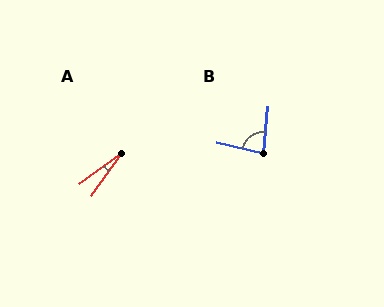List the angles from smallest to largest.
A (19°), B (82°).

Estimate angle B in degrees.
Approximately 82 degrees.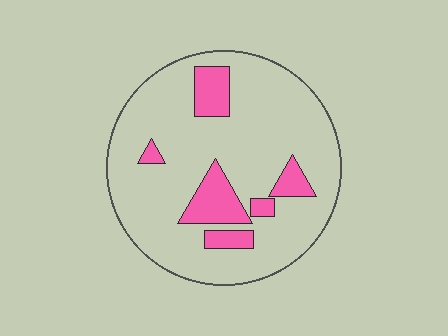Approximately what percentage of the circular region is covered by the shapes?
Approximately 15%.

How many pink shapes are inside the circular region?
6.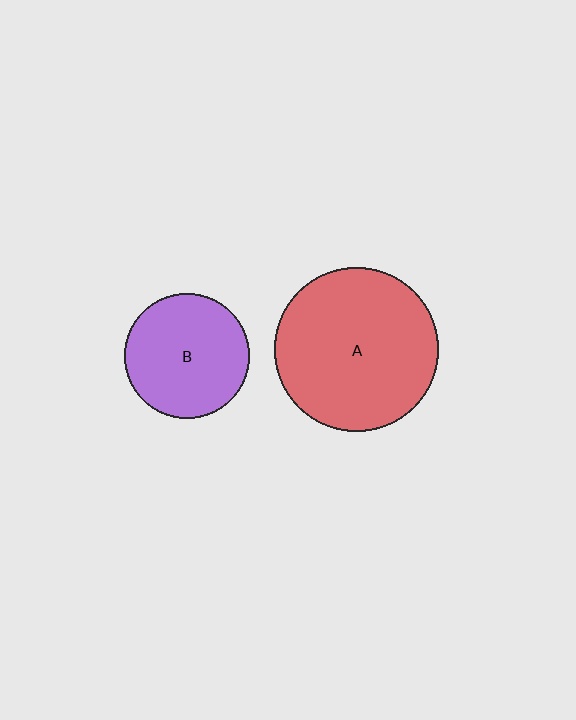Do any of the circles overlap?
No, none of the circles overlap.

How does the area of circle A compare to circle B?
Approximately 1.7 times.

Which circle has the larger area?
Circle A (red).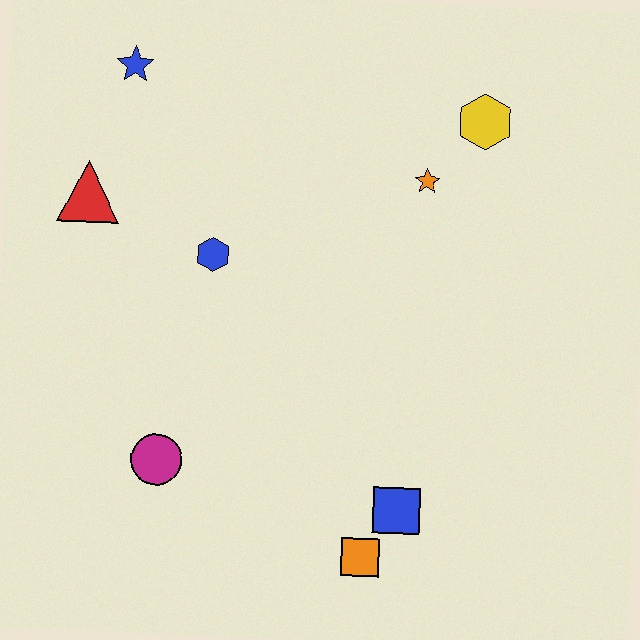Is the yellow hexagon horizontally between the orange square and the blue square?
No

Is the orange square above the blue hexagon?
No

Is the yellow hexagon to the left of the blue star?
No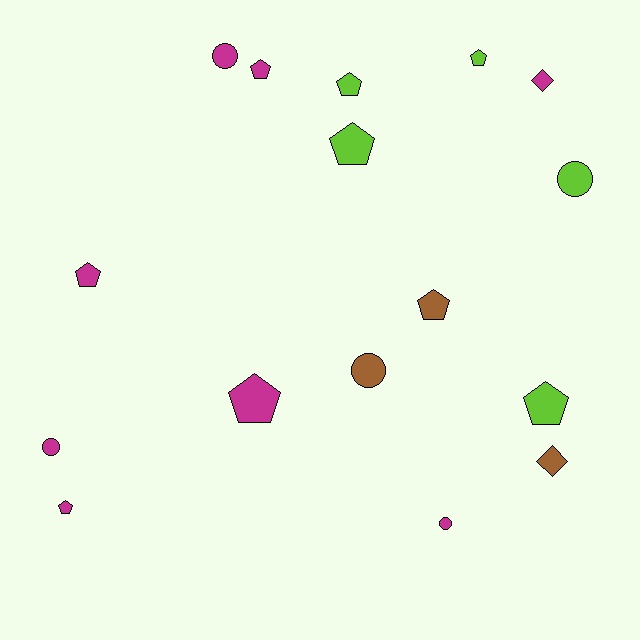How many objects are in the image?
There are 16 objects.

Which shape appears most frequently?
Pentagon, with 9 objects.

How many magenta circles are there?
There are 3 magenta circles.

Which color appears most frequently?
Magenta, with 8 objects.